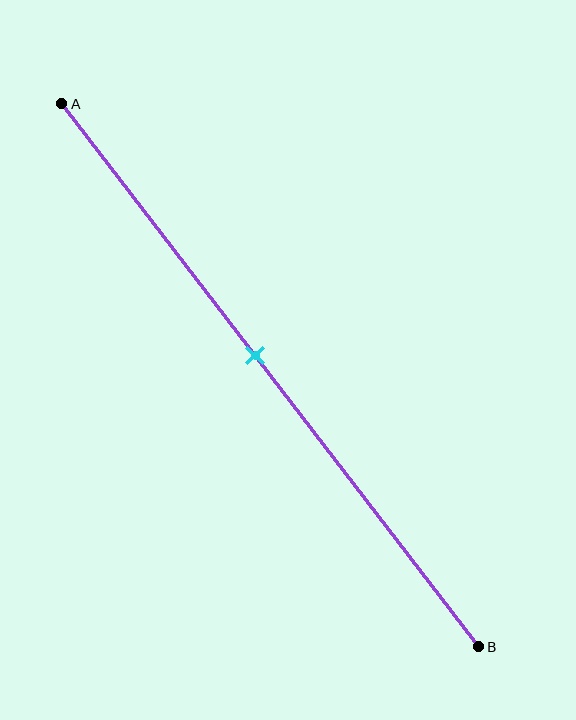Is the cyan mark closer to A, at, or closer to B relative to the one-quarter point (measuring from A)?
The cyan mark is closer to point B than the one-quarter point of segment AB.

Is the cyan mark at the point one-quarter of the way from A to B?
No, the mark is at about 45% from A, not at the 25% one-quarter point.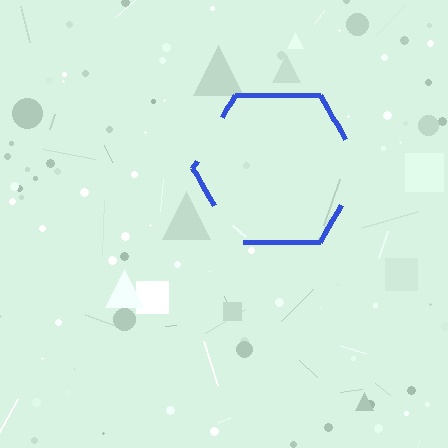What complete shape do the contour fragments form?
The contour fragments form a hexagon.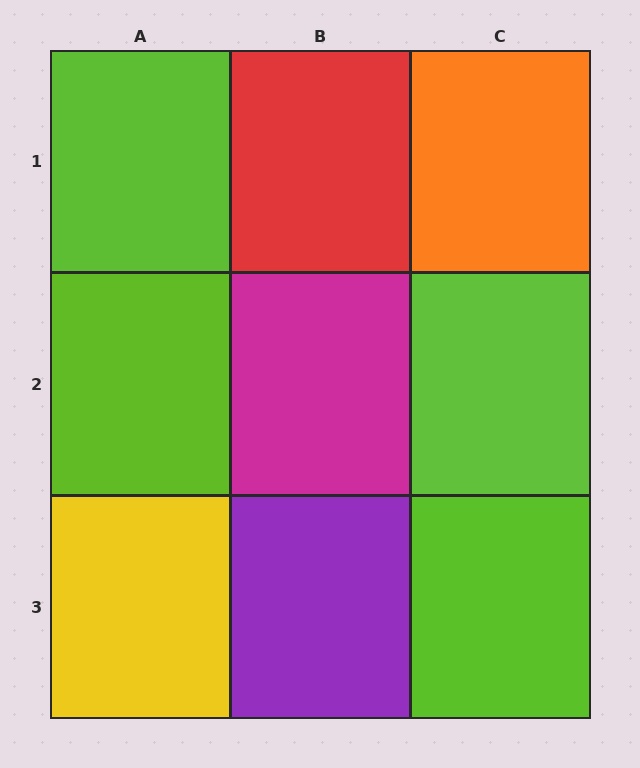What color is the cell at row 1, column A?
Lime.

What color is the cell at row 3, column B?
Purple.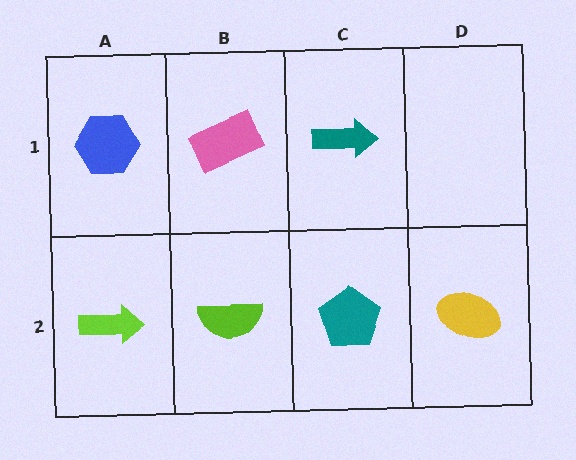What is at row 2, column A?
A lime arrow.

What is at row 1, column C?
A teal arrow.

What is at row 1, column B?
A pink rectangle.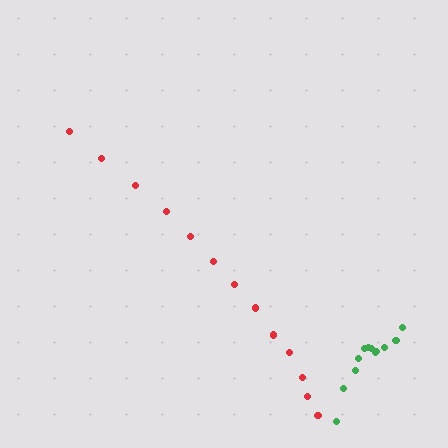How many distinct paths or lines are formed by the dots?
There are 2 distinct paths.